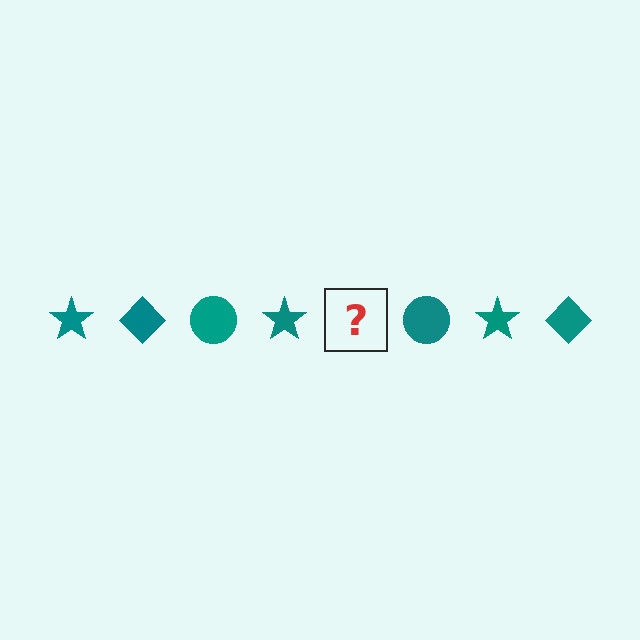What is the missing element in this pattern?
The missing element is a teal diamond.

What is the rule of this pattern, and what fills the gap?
The rule is that the pattern cycles through star, diamond, circle shapes in teal. The gap should be filled with a teal diamond.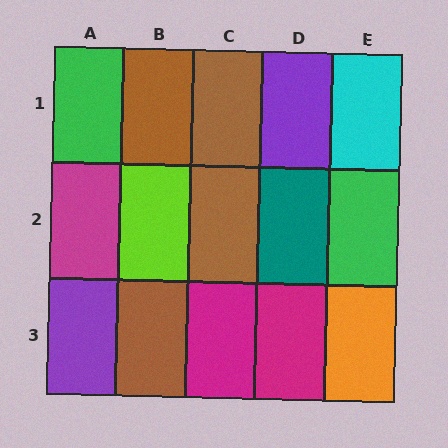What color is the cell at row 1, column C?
Brown.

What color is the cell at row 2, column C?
Brown.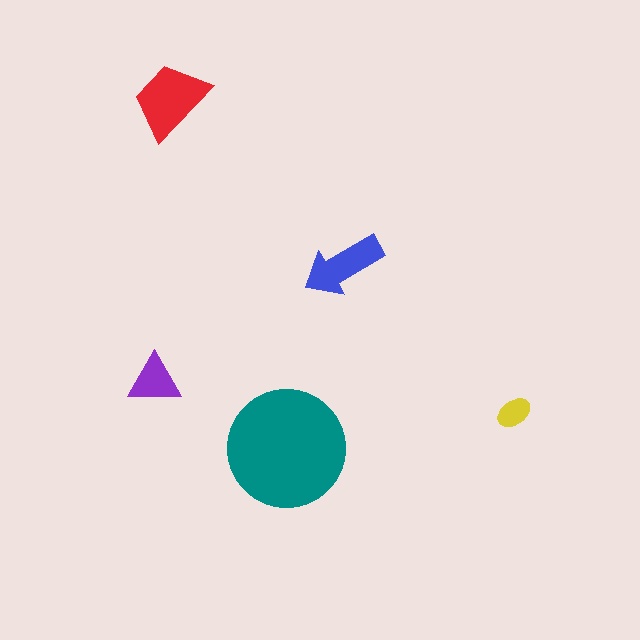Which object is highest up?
The red trapezoid is topmost.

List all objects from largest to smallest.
The teal circle, the red trapezoid, the blue arrow, the purple triangle, the yellow ellipse.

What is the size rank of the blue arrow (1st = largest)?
3rd.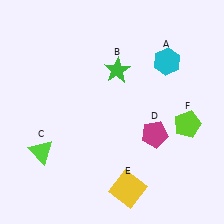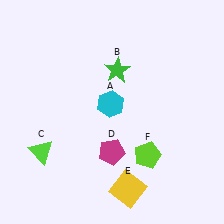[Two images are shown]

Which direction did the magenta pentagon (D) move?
The magenta pentagon (D) moved left.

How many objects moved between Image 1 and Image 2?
3 objects moved between the two images.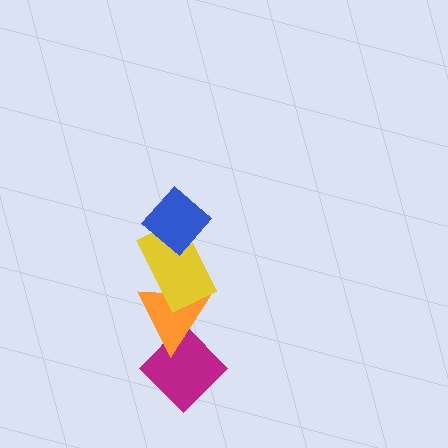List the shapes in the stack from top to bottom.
From top to bottom: the blue diamond, the yellow rectangle, the orange triangle, the magenta diamond.